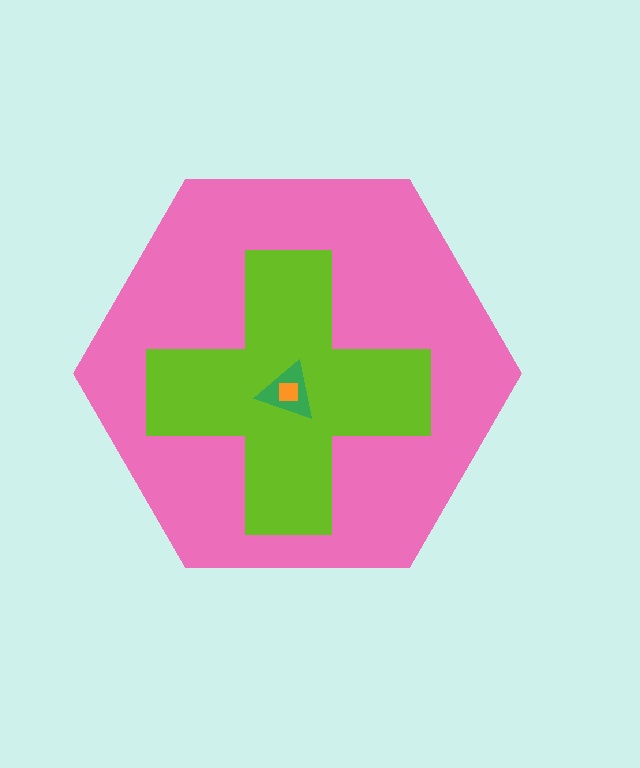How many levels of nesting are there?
4.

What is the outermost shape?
The pink hexagon.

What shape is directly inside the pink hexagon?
The lime cross.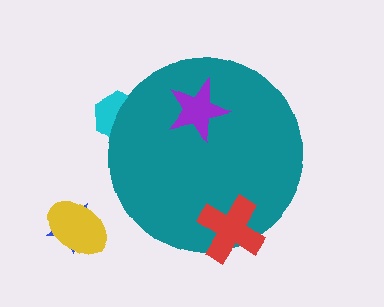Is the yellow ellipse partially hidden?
No, the yellow ellipse is fully visible.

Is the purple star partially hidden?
No, the purple star is fully visible.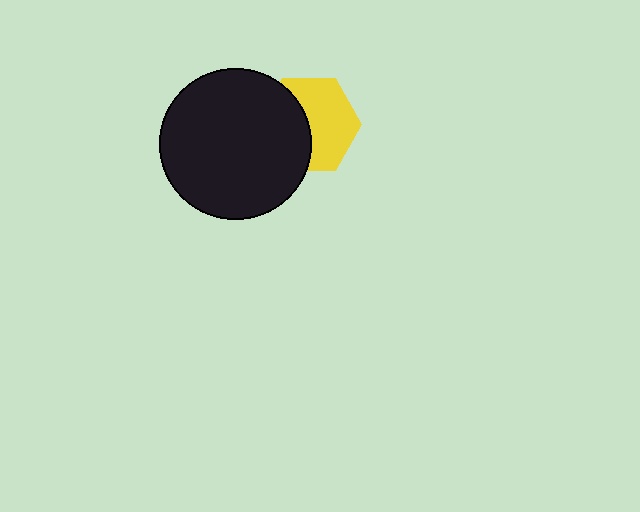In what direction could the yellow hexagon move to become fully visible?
The yellow hexagon could move right. That would shift it out from behind the black circle entirely.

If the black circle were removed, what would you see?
You would see the complete yellow hexagon.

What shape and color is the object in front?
The object in front is a black circle.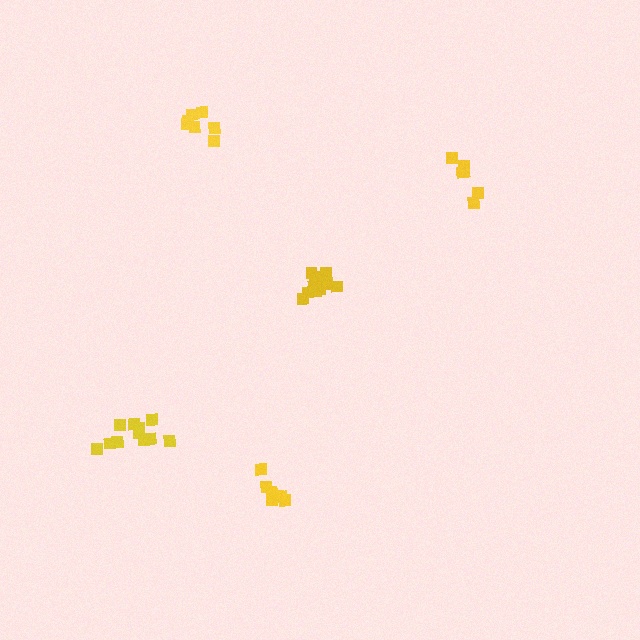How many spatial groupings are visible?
There are 5 spatial groupings.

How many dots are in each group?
Group 1: 7 dots, Group 2: 10 dots, Group 3: 7 dots, Group 4: 6 dots, Group 5: 11 dots (41 total).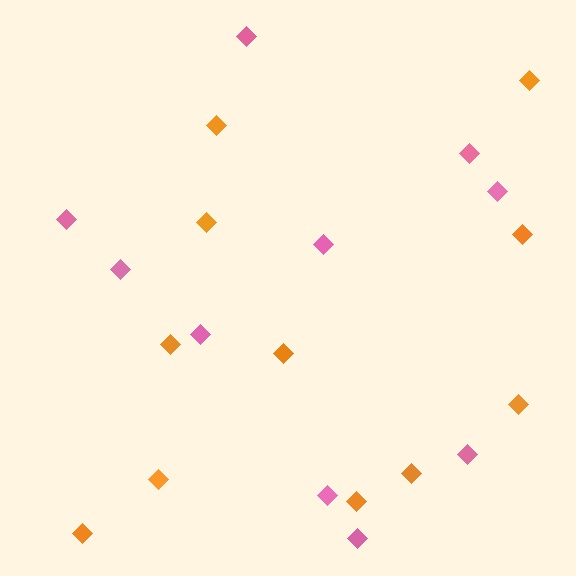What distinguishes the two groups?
There are 2 groups: one group of orange diamonds (11) and one group of pink diamonds (10).